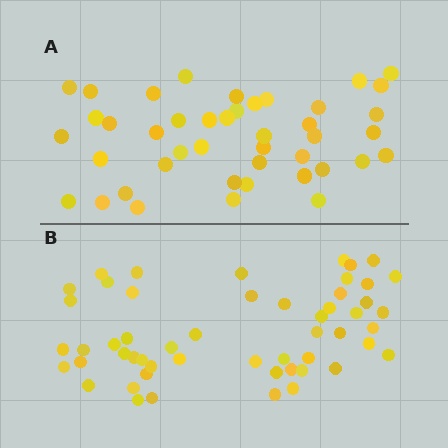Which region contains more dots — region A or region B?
Region B (the bottom region) has more dots.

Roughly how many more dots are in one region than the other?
Region B has roughly 10 or so more dots than region A.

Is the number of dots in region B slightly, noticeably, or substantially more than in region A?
Region B has only slightly more — the two regions are fairly close. The ratio is roughly 1.2 to 1.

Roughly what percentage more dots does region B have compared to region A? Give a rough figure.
About 25% more.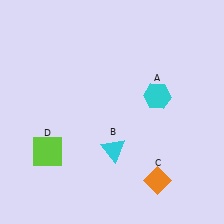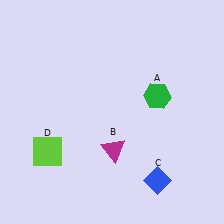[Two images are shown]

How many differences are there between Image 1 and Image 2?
There are 3 differences between the two images.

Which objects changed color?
A changed from cyan to green. B changed from cyan to magenta. C changed from orange to blue.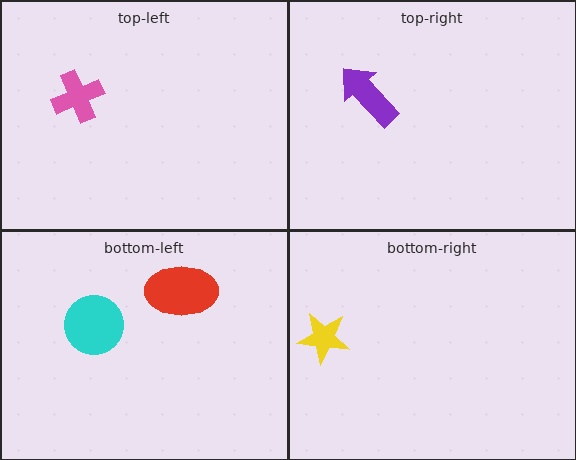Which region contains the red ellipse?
The bottom-left region.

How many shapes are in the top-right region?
1.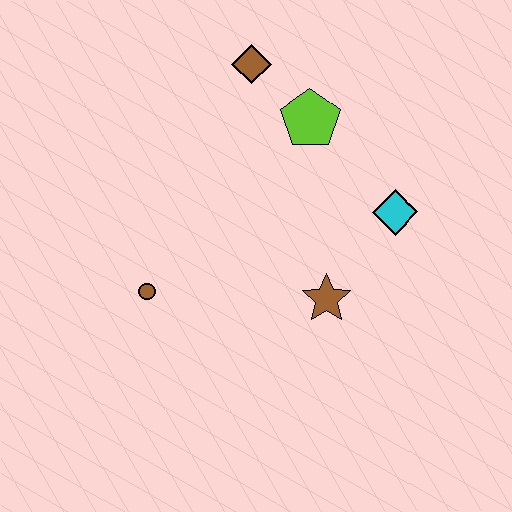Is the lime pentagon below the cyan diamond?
No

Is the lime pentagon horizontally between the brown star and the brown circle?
Yes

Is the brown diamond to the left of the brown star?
Yes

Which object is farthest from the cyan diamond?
The brown circle is farthest from the cyan diamond.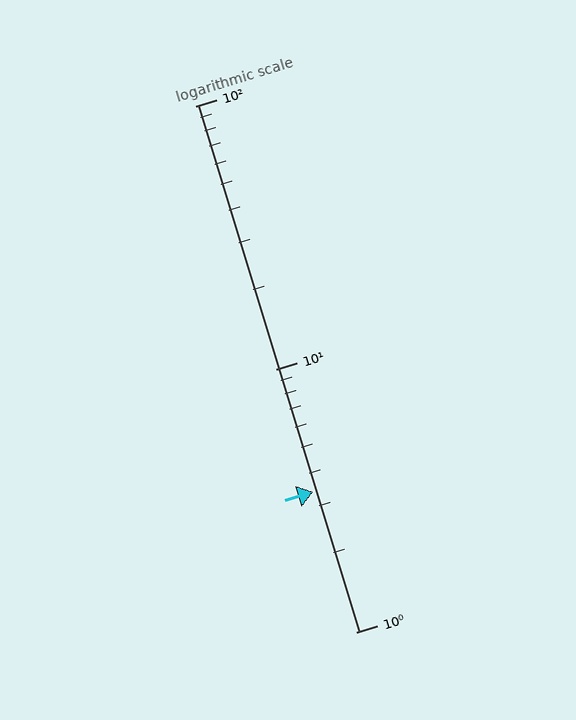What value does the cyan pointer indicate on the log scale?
The pointer indicates approximately 3.4.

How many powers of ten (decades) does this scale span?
The scale spans 2 decades, from 1 to 100.